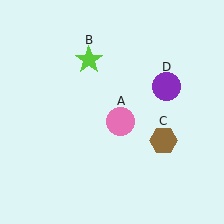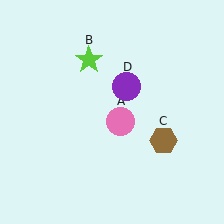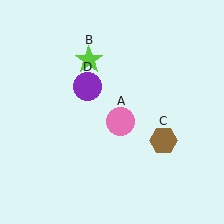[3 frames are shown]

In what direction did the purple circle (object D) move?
The purple circle (object D) moved left.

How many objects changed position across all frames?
1 object changed position: purple circle (object D).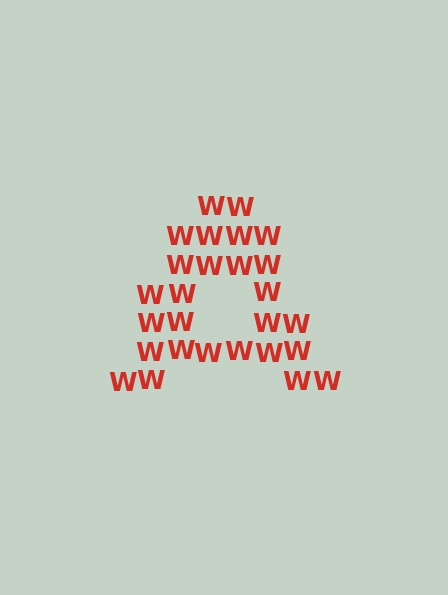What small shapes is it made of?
It is made of small letter W's.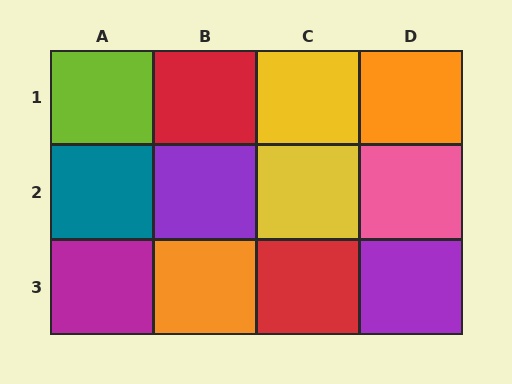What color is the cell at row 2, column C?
Yellow.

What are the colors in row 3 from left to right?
Magenta, orange, red, purple.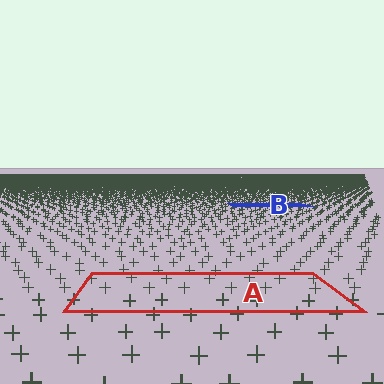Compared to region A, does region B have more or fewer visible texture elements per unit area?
Region B has more texture elements per unit area — they are packed more densely because it is farther away.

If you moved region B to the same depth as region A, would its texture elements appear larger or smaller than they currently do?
They would appear larger. At a closer depth, the same texture elements are projected at a bigger on-screen size.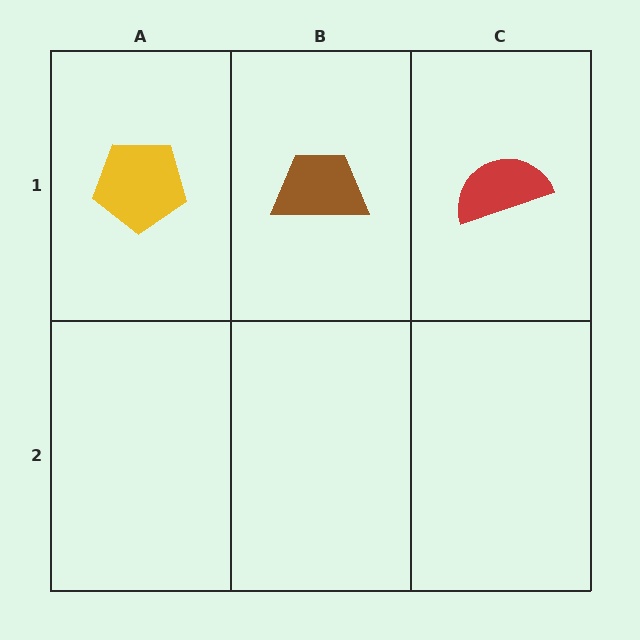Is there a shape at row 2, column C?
No, that cell is empty.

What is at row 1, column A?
A yellow pentagon.